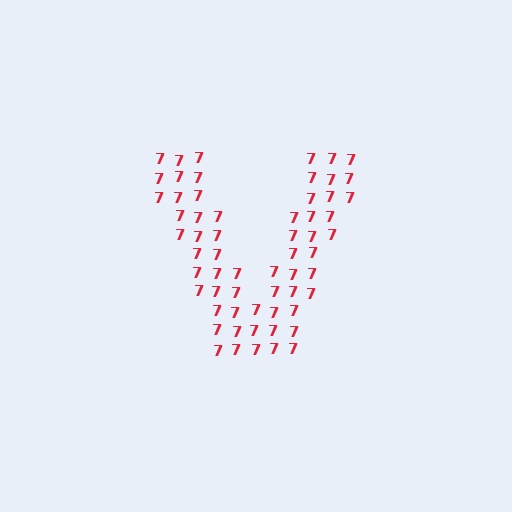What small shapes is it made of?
It is made of small digit 7's.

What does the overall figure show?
The overall figure shows the letter V.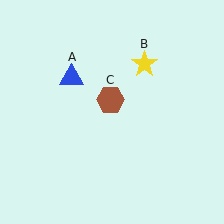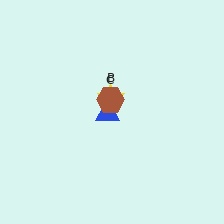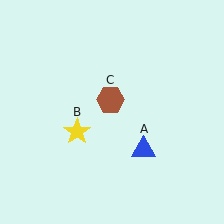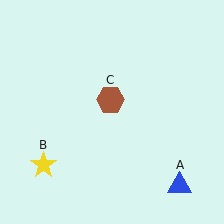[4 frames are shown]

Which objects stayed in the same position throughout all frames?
Brown hexagon (object C) remained stationary.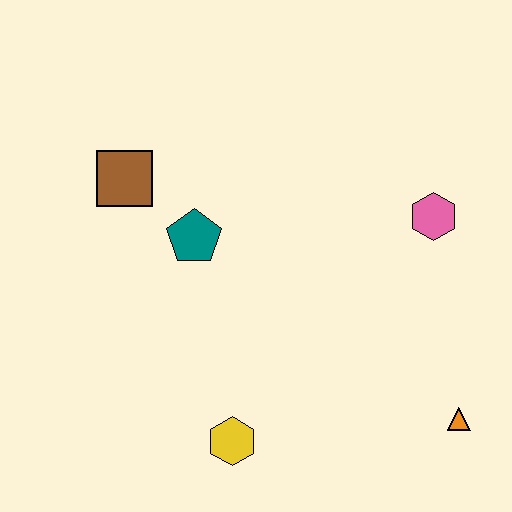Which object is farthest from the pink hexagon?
The brown square is farthest from the pink hexagon.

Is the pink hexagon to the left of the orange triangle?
Yes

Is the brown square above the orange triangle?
Yes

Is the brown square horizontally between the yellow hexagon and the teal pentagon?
No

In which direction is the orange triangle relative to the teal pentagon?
The orange triangle is to the right of the teal pentagon.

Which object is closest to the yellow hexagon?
The teal pentagon is closest to the yellow hexagon.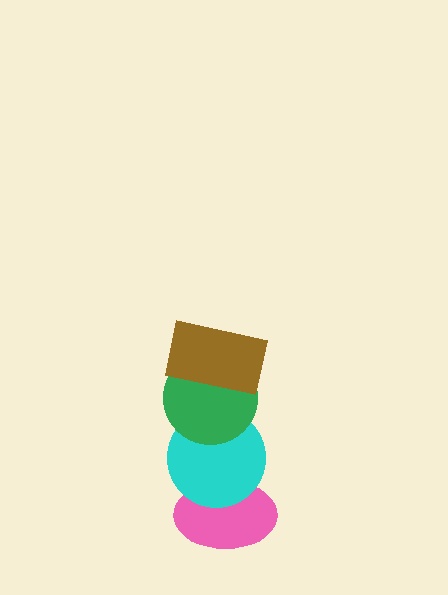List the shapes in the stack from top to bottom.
From top to bottom: the brown rectangle, the green circle, the cyan circle, the pink ellipse.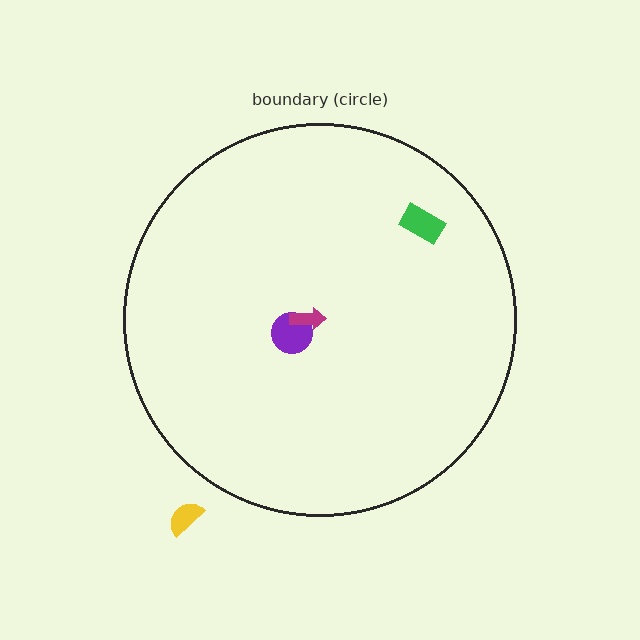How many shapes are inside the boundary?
3 inside, 1 outside.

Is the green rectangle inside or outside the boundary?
Inside.